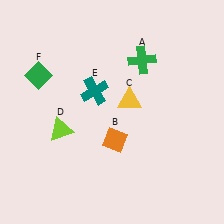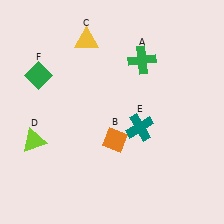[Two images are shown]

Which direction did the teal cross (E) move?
The teal cross (E) moved right.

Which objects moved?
The objects that moved are: the yellow triangle (C), the lime triangle (D), the teal cross (E).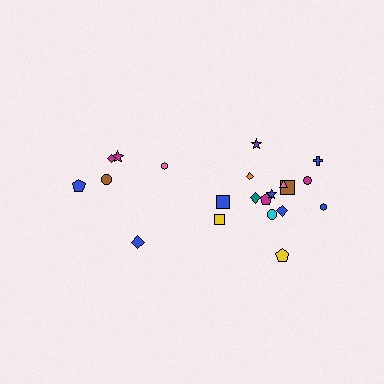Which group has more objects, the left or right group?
The right group.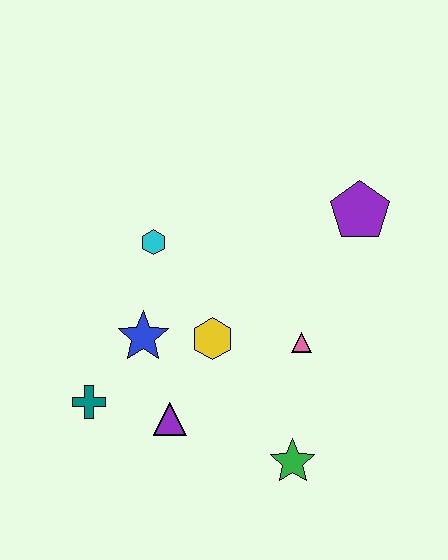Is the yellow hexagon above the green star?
Yes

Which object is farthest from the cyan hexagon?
The green star is farthest from the cyan hexagon.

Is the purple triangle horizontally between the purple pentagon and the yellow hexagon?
No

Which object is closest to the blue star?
The yellow hexagon is closest to the blue star.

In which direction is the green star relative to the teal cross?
The green star is to the right of the teal cross.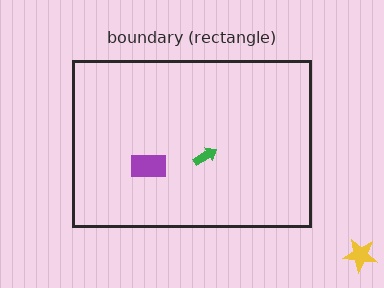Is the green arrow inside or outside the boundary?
Inside.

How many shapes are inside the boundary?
2 inside, 1 outside.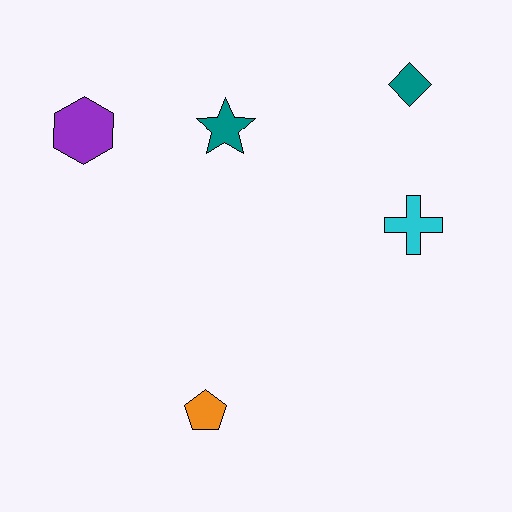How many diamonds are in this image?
There is 1 diamond.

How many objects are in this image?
There are 5 objects.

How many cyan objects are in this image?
There is 1 cyan object.